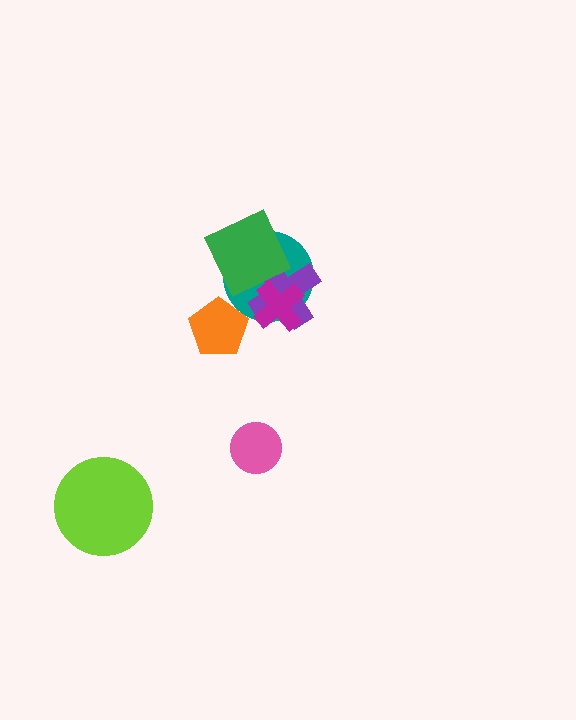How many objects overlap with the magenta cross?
2 objects overlap with the magenta cross.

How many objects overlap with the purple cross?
3 objects overlap with the purple cross.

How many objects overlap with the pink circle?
0 objects overlap with the pink circle.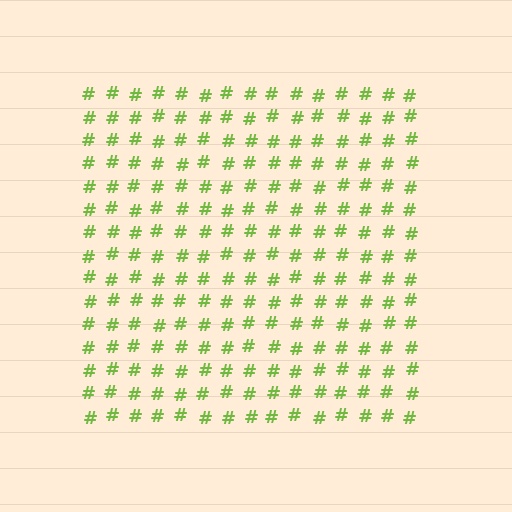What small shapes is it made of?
It is made of small hash symbols.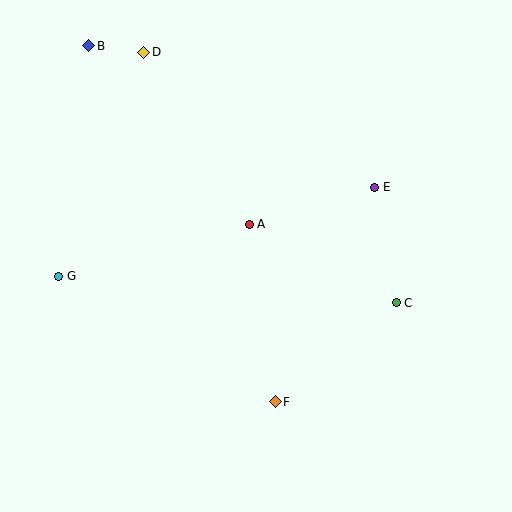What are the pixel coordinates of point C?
Point C is at (396, 303).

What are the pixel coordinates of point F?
Point F is at (275, 402).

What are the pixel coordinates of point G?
Point G is at (59, 276).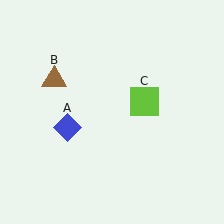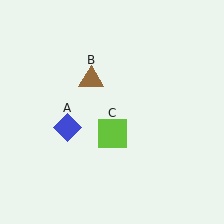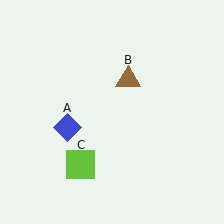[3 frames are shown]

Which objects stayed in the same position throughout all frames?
Blue diamond (object A) remained stationary.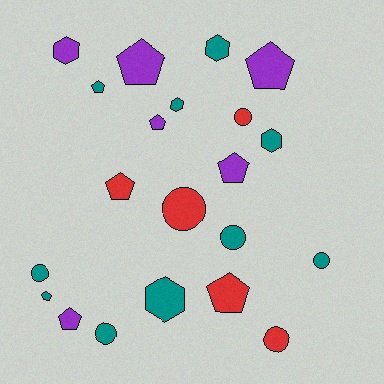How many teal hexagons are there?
There are 4 teal hexagons.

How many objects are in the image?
There are 21 objects.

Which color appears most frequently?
Teal, with 10 objects.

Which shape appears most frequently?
Pentagon, with 9 objects.